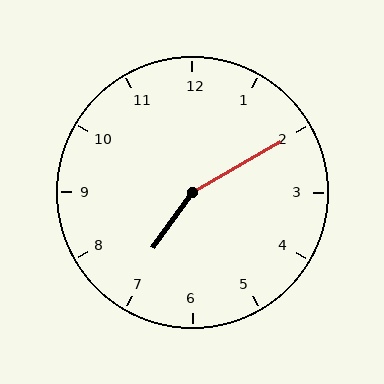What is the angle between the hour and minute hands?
Approximately 155 degrees.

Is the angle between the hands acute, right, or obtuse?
It is obtuse.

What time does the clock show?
7:10.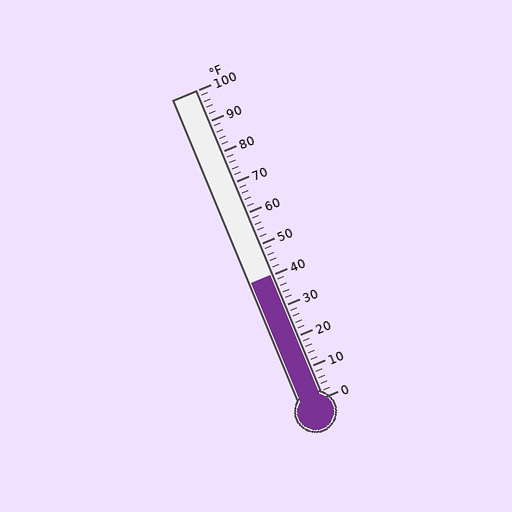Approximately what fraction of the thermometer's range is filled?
The thermometer is filled to approximately 40% of its range.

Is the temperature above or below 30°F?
The temperature is above 30°F.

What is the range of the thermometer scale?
The thermometer scale ranges from 0°F to 100°F.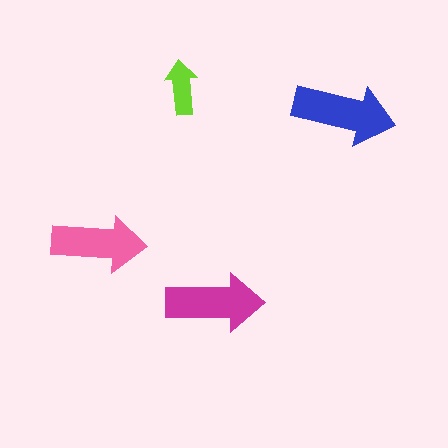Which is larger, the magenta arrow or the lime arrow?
The magenta one.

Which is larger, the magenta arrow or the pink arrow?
The magenta one.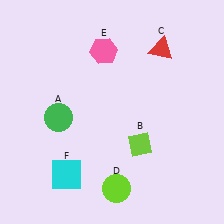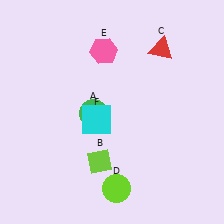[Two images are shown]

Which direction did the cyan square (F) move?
The cyan square (F) moved up.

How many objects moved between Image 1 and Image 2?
3 objects moved between the two images.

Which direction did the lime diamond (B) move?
The lime diamond (B) moved left.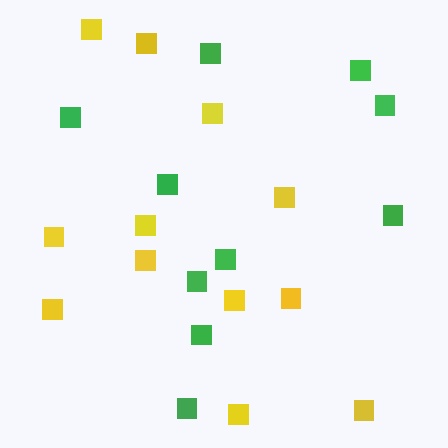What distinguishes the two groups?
There are 2 groups: one group of yellow squares (12) and one group of green squares (10).